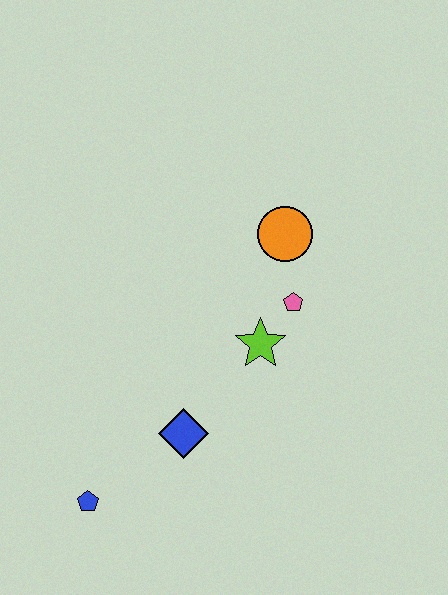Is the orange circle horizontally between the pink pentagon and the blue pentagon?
Yes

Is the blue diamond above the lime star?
No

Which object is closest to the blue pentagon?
The blue diamond is closest to the blue pentagon.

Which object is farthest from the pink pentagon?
The blue pentagon is farthest from the pink pentagon.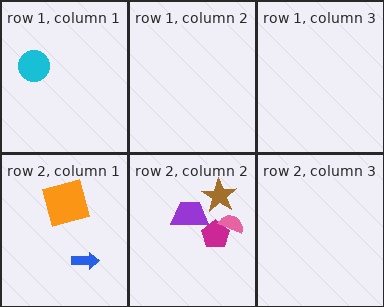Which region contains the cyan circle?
The row 1, column 1 region.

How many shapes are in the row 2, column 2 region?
4.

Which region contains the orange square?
The row 2, column 1 region.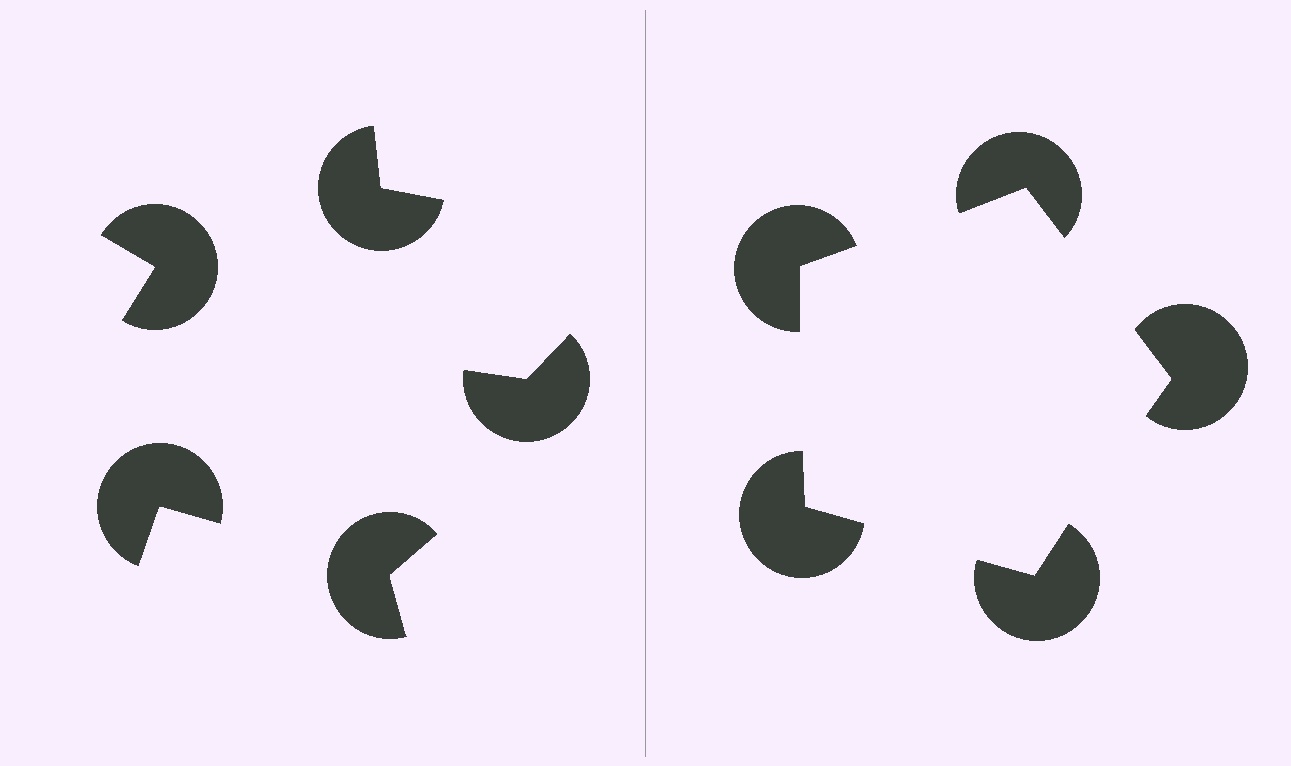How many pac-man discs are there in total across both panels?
10 — 5 on each side.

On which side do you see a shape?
An illusory pentagon appears on the right side. On the left side the wedge cuts are rotated, so no coherent shape forms.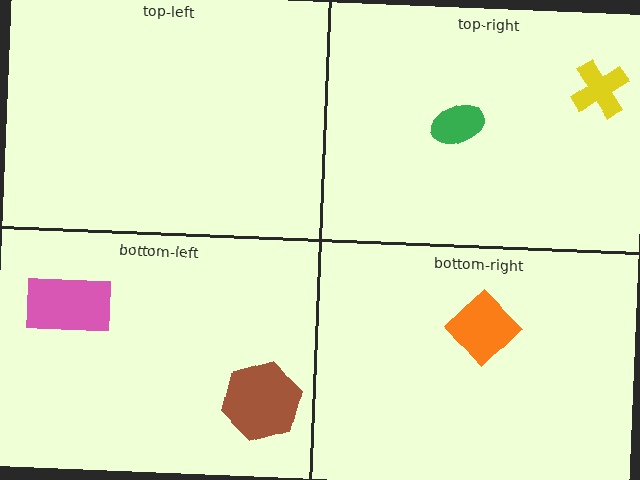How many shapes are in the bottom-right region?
1.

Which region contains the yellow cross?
The top-right region.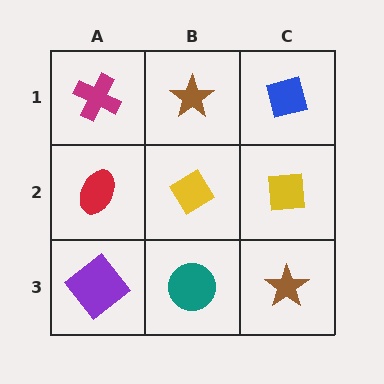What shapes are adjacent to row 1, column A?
A red ellipse (row 2, column A), a brown star (row 1, column B).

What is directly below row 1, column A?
A red ellipse.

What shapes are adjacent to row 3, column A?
A red ellipse (row 2, column A), a teal circle (row 3, column B).